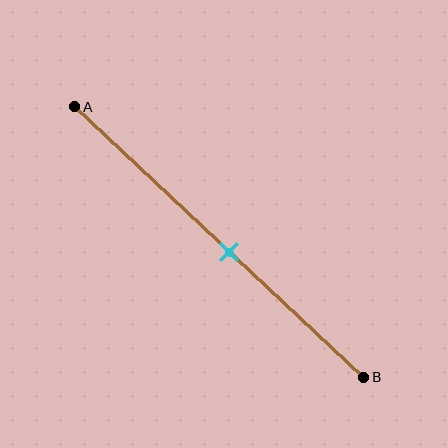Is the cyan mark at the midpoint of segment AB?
No, the mark is at about 55% from A, not at the 50% midpoint.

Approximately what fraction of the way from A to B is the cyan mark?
The cyan mark is approximately 55% of the way from A to B.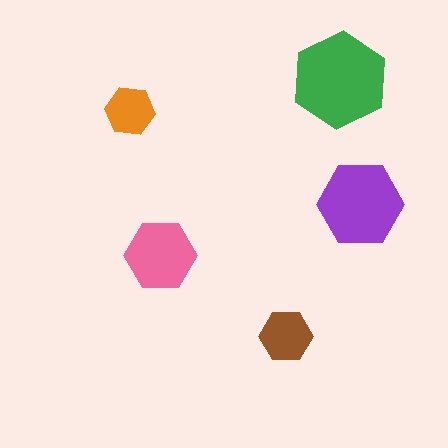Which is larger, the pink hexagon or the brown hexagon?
The pink one.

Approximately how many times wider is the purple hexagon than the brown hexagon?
About 1.5 times wider.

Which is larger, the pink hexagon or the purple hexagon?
The purple one.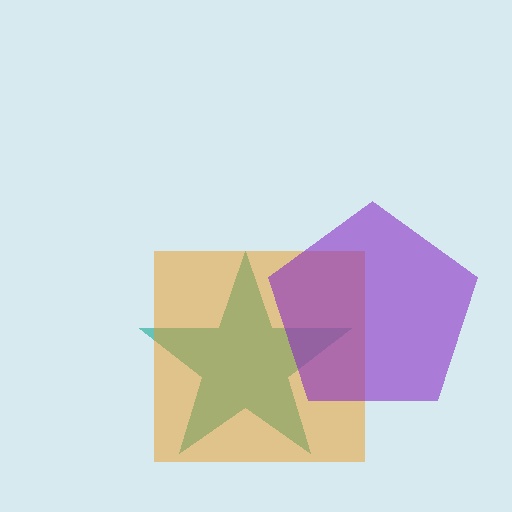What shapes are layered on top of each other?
The layered shapes are: a teal star, an orange square, a purple pentagon.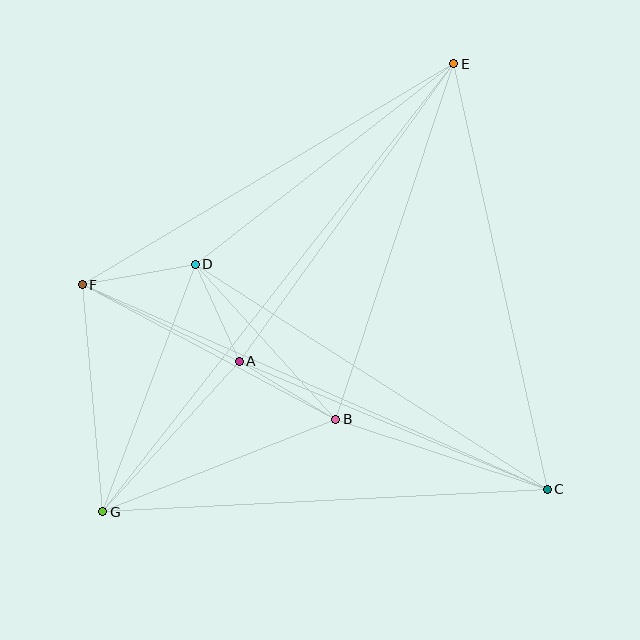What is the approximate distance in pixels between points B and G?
The distance between B and G is approximately 251 pixels.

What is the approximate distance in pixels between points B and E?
The distance between B and E is approximately 375 pixels.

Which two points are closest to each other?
Points A and D are closest to each other.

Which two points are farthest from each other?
Points E and G are farthest from each other.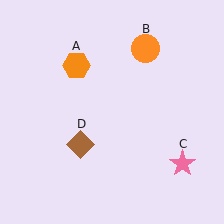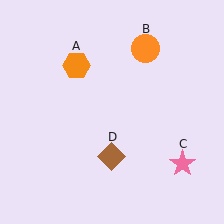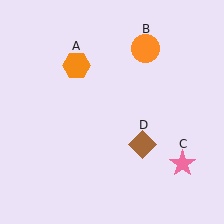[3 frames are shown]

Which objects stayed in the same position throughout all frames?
Orange hexagon (object A) and orange circle (object B) and pink star (object C) remained stationary.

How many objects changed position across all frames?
1 object changed position: brown diamond (object D).